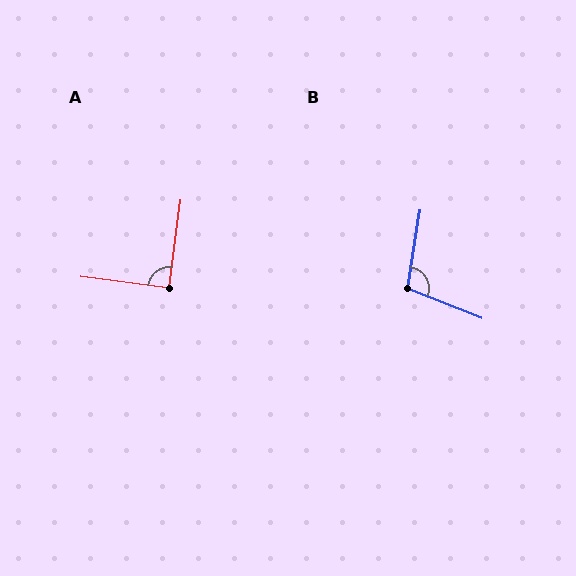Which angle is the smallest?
A, at approximately 90 degrees.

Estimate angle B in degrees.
Approximately 103 degrees.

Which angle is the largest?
B, at approximately 103 degrees.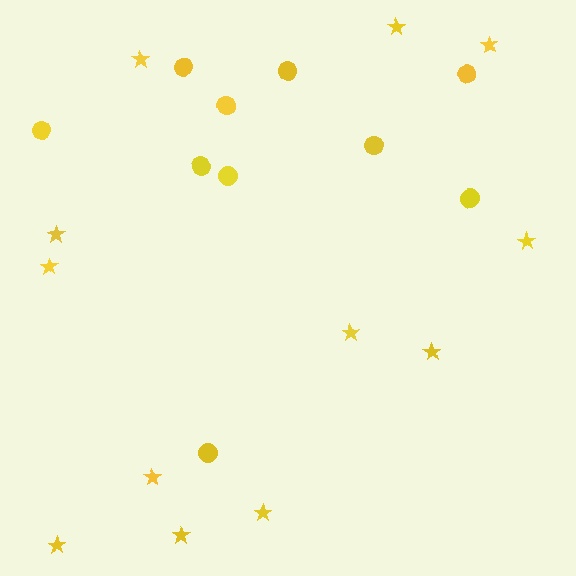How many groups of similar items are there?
There are 2 groups: one group of circles (10) and one group of stars (12).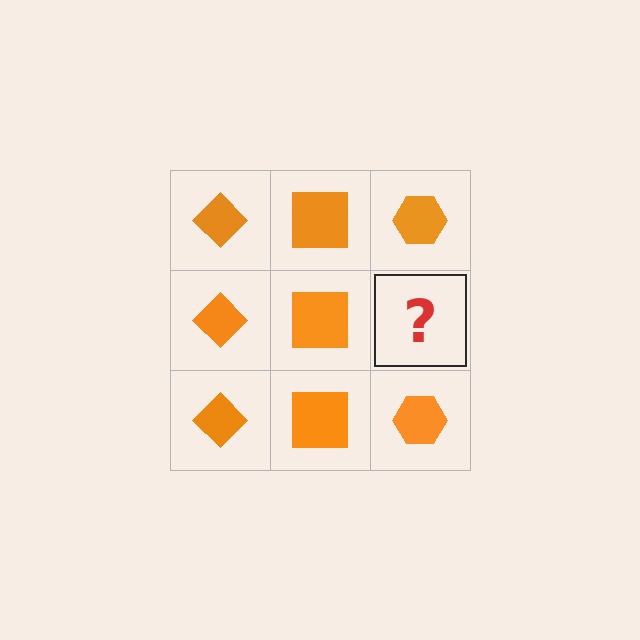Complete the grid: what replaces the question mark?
The question mark should be replaced with an orange hexagon.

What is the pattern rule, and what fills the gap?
The rule is that each column has a consistent shape. The gap should be filled with an orange hexagon.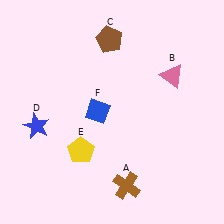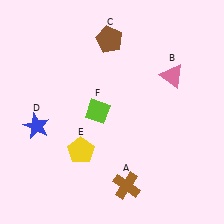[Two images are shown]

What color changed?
The diamond (F) changed from blue in Image 1 to lime in Image 2.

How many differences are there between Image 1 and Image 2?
There is 1 difference between the two images.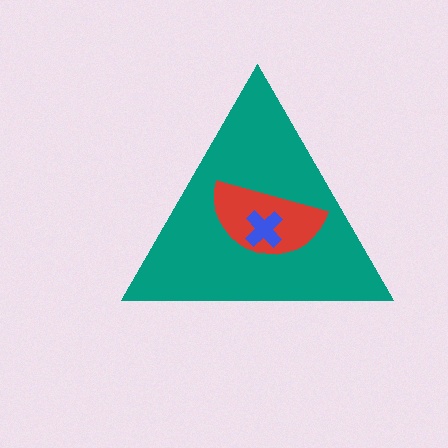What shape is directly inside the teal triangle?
The red semicircle.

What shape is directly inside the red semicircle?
The blue cross.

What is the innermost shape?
The blue cross.